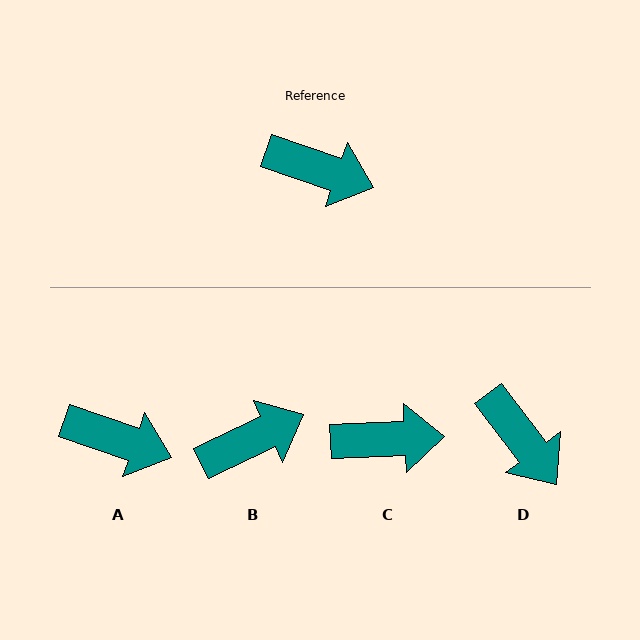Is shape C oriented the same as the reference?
No, it is off by about 21 degrees.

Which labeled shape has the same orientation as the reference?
A.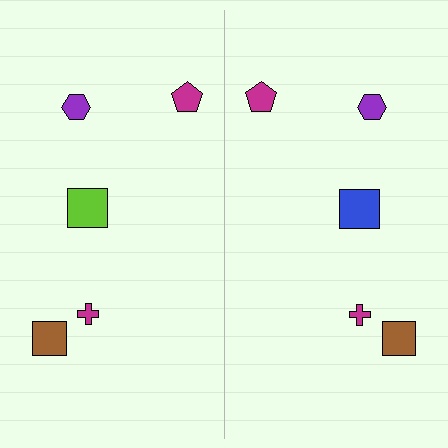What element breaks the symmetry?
The blue square on the right side breaks the symmetry — its mirror counterpart is lime.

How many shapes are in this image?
There are 10 shapes in this image.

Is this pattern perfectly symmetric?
No, the pattern is not perfectly symmetric. The blue square on the right side breaks the symmetry — its mirror counterpart is lime.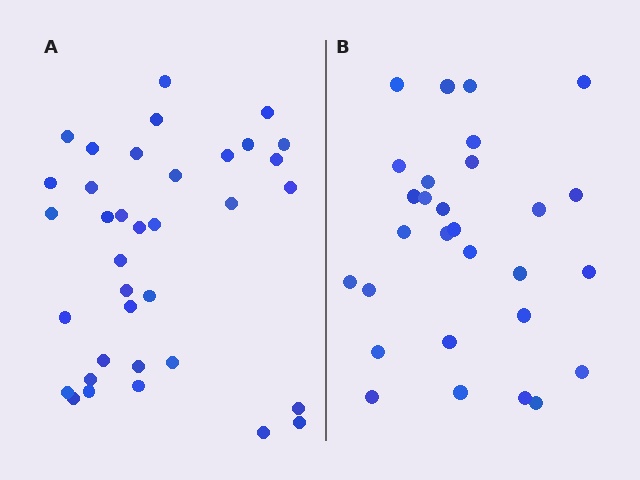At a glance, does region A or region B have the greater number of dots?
Region A (the left region) has more dots.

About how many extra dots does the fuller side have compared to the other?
Region A has roughly 8 or so more dots than region B.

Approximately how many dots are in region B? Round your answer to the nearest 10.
About 30 dots. (The exact count is 29, which rounds to 30.)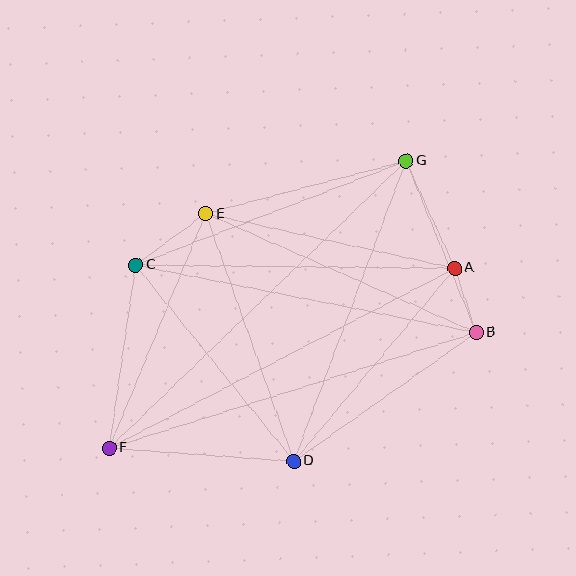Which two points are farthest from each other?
Points F and G are farthest from each other.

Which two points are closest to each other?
Points A and B are closest to each other.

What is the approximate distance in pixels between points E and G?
The distance between E and G is approximately 207 pixels.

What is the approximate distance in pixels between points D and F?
The distance between D and F is approximately 185 pixels.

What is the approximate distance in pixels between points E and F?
The distance between E and F is approximately 253 pixels.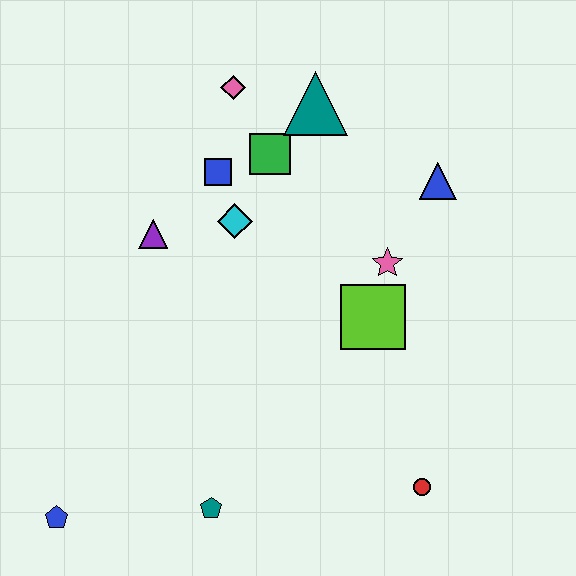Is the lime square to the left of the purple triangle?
No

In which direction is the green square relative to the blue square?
The green square is to the right of the blue square.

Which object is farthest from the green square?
The blue pentagon is farthest from the green square.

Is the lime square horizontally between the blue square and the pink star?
Yes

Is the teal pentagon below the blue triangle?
Yes